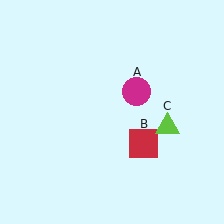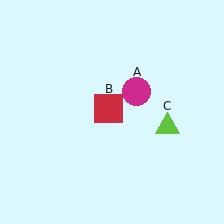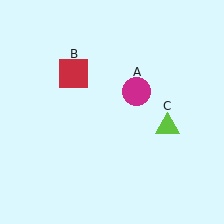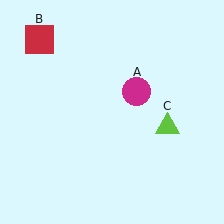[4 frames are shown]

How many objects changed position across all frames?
1 object changed position: red square (object B).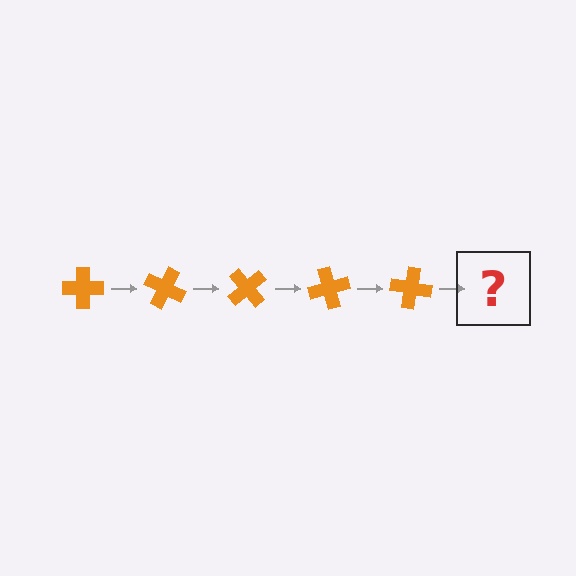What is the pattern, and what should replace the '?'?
The pattern is that the cross rotates 25 degrees each step. The '?' should be an orange cross rotated 125 degrees.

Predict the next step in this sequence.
The next step is an orange cross rotated 125 degrees.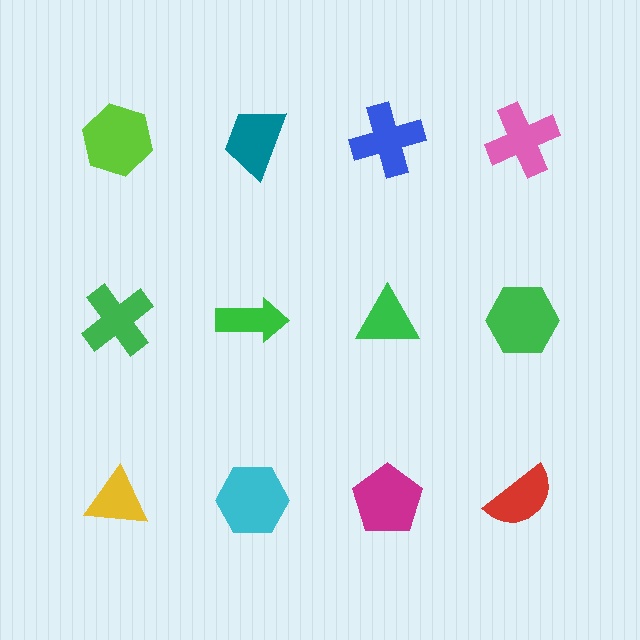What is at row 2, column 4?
A green hexagon.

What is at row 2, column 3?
A green triangle.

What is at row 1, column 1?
A lime hexagon.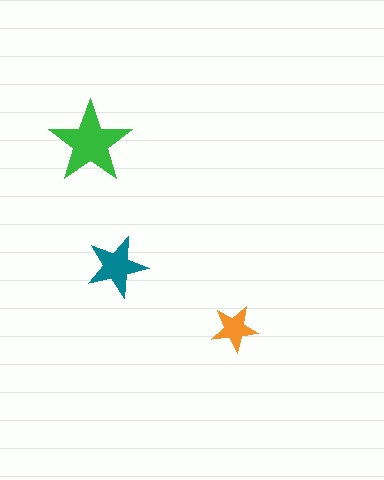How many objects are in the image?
There are 3 objects in the image.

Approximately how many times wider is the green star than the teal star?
About 1.5 times wider.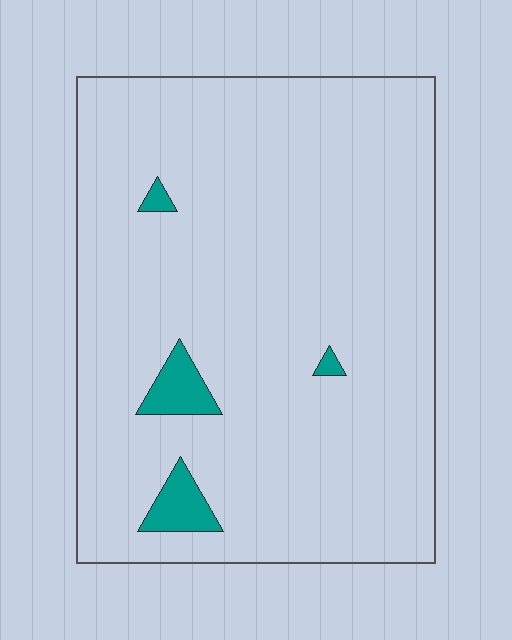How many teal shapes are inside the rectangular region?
4.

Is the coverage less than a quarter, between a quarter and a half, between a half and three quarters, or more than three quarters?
Less than a quarter.